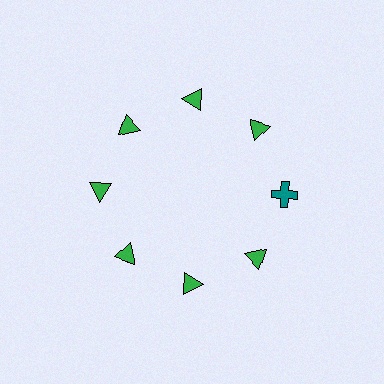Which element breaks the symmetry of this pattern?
The teal cross at roughly the 3 o'clock position breaks the symmetry. All other shapes are green triangles.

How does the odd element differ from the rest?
It differs in both color (teal instead of green) and shape (cross instead of triangle).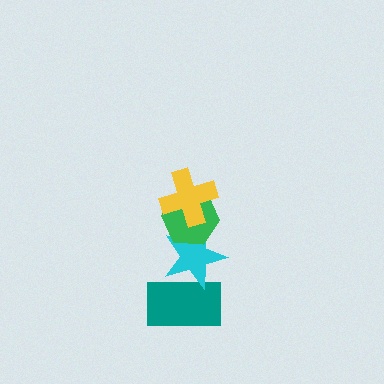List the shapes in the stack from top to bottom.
From top to bottom: the yellow cross, the green hexagon, the cyan star, the teal rectangle.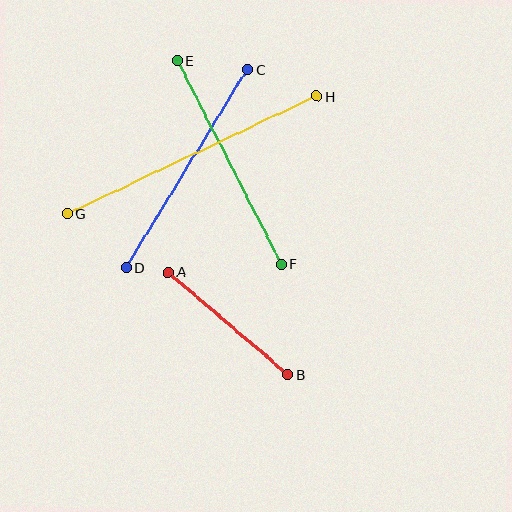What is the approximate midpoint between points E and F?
The midpoint is at approximately (229, 162) pixels.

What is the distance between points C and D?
The distance is approximately 232 pixels.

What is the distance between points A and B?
The distance is approximately 157 pixels.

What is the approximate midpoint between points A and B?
The midpoint is at approximately (228, 323) pixels.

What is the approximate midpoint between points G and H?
The midpoint is at approximately (192, 155) pixels.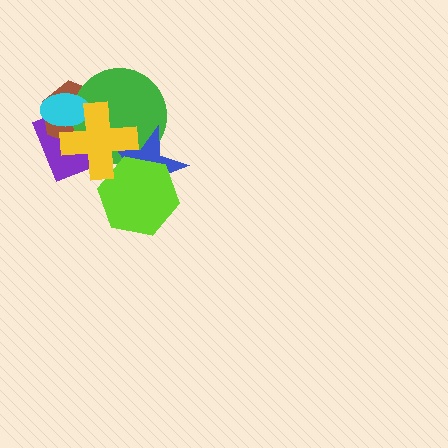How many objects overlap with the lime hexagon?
2 objects overlap with the lime hexagon.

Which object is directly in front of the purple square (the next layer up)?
The brown hexagon is directly in front of the purple square.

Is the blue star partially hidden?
Yes, it is partially covered by another shape.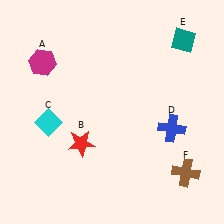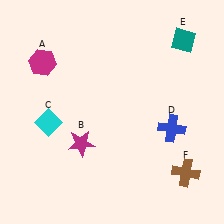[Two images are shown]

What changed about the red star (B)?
In Image 1, B is red. In Image 2, it changed to magenta.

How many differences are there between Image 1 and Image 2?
There is 1 difference between the two images.